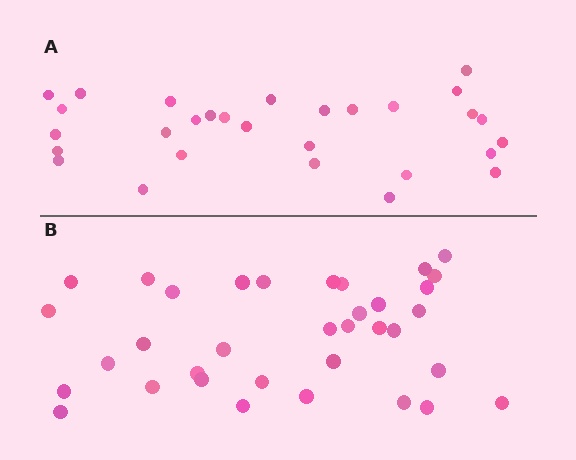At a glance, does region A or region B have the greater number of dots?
Region B (the bottom region) has more dots.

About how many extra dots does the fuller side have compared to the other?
Region B has about 6 more dots than region A.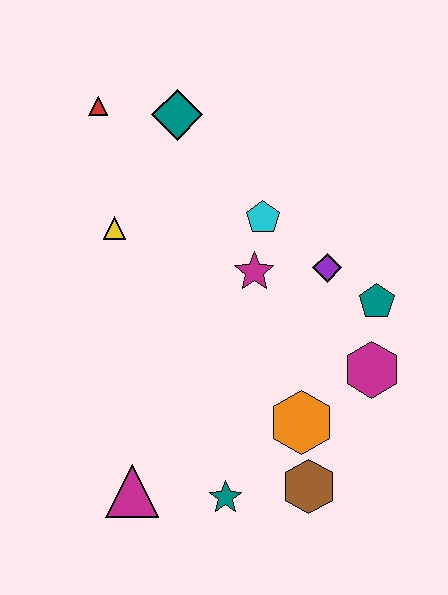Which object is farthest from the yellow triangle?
The brown hexagon is farthest from the yellow triangle.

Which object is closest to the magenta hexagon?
The teal pentagon is closest to the magenta hexagon.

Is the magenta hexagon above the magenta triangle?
Yes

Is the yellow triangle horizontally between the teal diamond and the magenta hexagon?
No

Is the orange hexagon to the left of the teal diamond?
No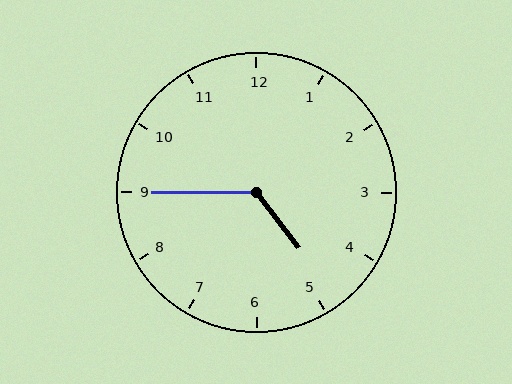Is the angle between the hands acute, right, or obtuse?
It is obtuse.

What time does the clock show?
4:45.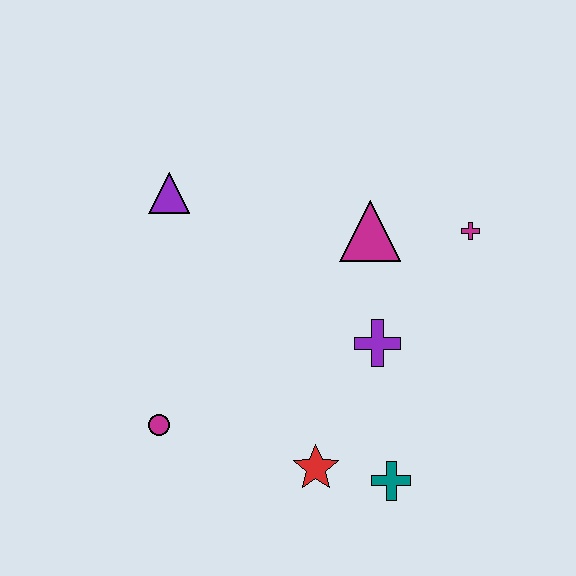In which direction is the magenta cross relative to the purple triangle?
The magenta cross is to the right of the purple triangle.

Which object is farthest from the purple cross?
The purple triangle is farthest from the purple cross.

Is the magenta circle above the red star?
Yes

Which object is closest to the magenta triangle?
The magenta cross is closest to the magenta triangle.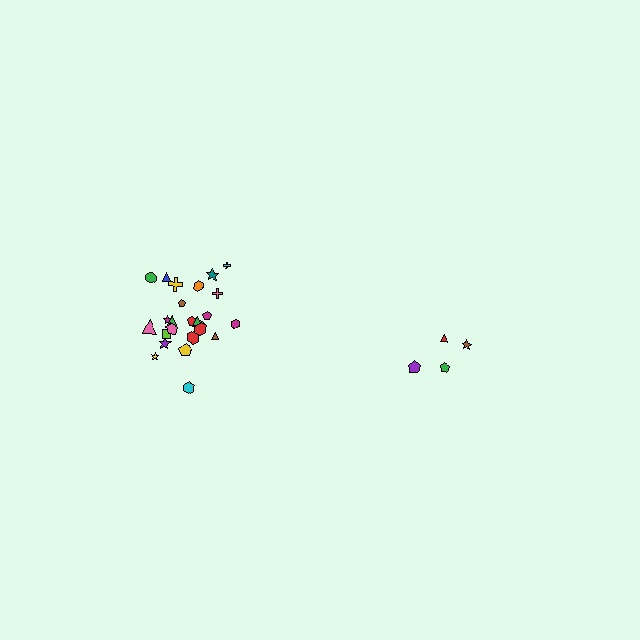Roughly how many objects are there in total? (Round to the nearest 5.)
Roughly 30 objects in total.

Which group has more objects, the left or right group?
The left group.